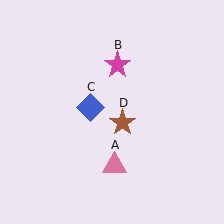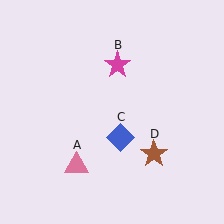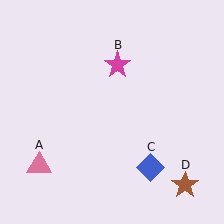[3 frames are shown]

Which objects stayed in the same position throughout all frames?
Magenta star (object B) remained stationary.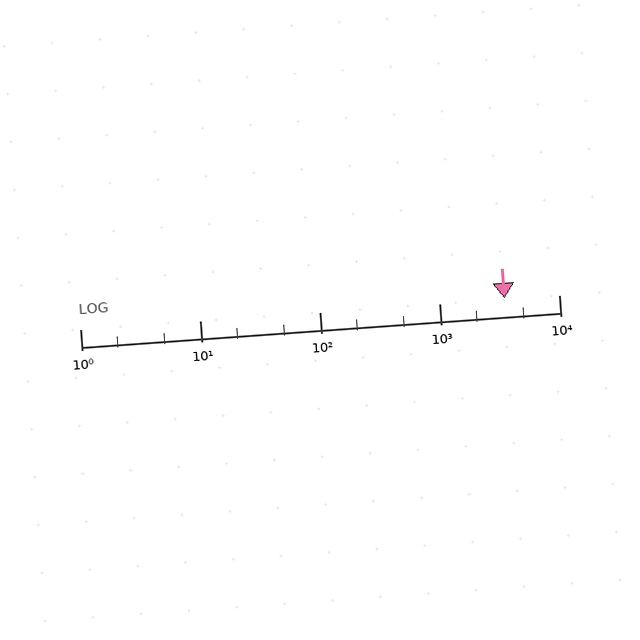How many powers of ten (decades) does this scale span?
The scale spans 4 decades, from 1 to 10000.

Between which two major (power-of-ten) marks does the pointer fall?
The pointer is between 1000 and 10000.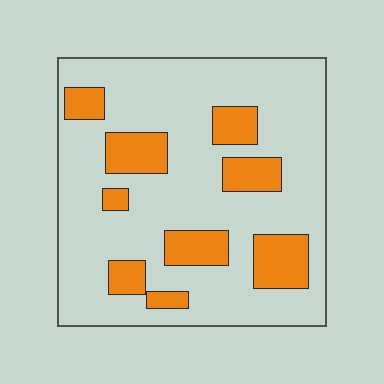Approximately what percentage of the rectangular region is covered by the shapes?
Approximately 20%.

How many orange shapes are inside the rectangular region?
9.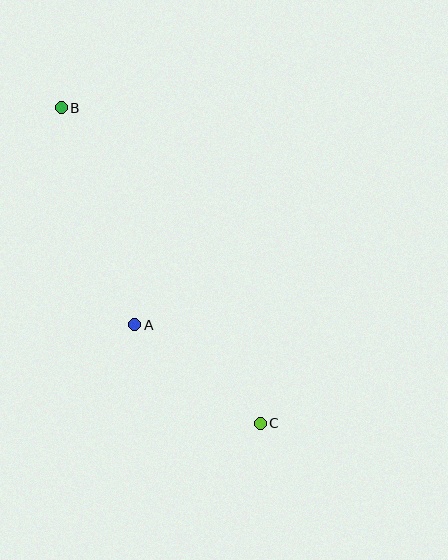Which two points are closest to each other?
Points A and C are closest to each other.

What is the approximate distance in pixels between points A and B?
The distance between A and B is approximately 229 pixels.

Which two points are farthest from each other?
Points B and C are farthest from each other.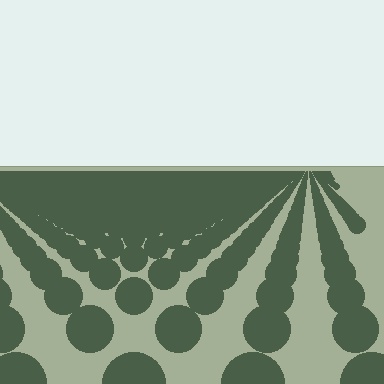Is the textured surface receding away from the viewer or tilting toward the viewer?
The surface is receding away from the viewer. Texture elements get smaller and denser toward the top.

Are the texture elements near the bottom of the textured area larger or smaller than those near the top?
Larger. Near the bottom, elements are closer to the viewer and appear at a bigger on-screen size.